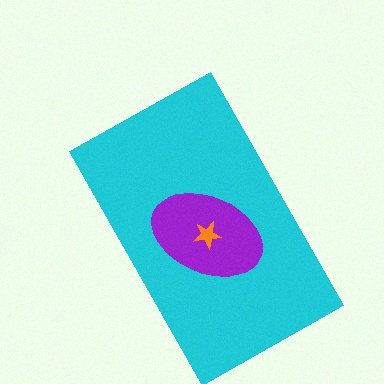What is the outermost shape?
The cyan rectangle.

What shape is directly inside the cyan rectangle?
The purple ellipse.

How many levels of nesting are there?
3.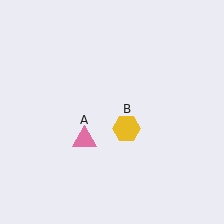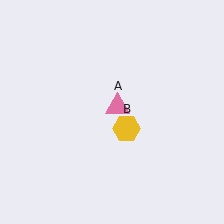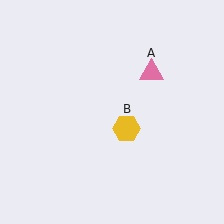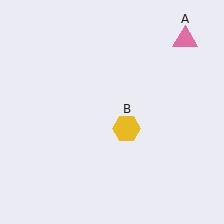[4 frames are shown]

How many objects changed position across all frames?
1 object changed position: pink triangle (object A).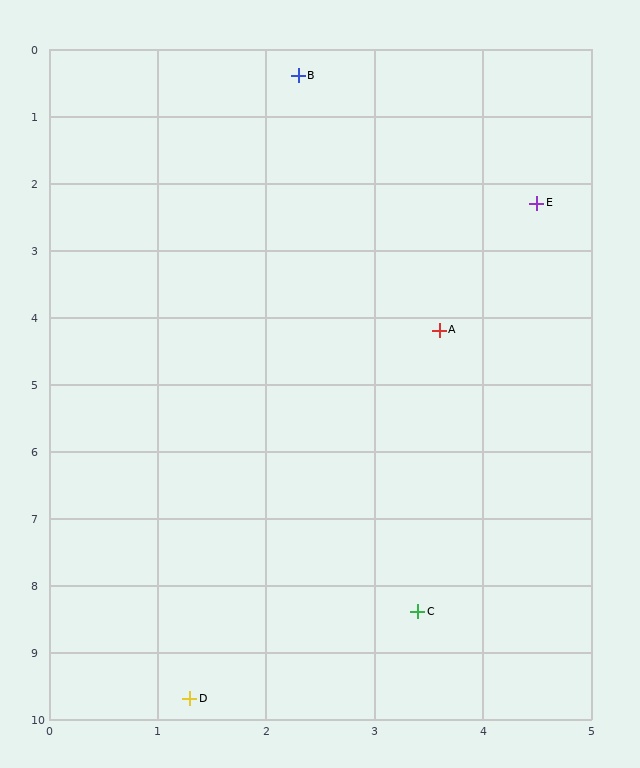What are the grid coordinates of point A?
Point A is at approximately (3.6, 4.2).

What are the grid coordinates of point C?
Point C is at approximately (3.4, 8.4).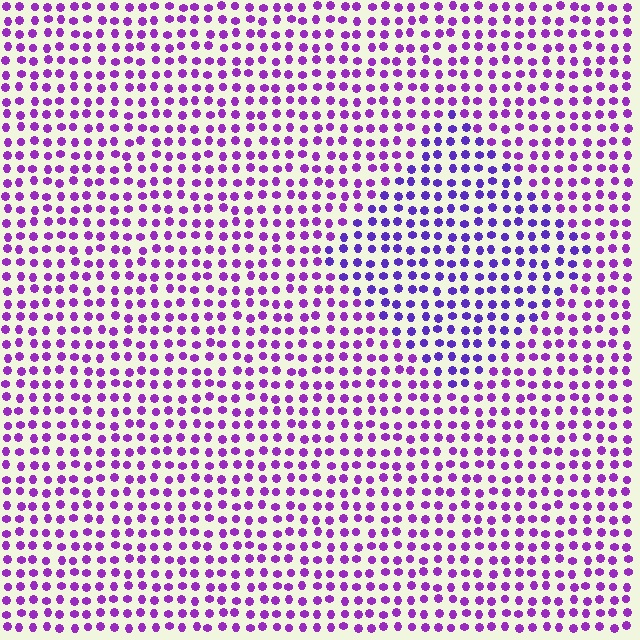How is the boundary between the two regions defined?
The boundary is defined purely by a slight shift in hue (about 26 degrees). Spacing, size, and orientation are identical on both sides.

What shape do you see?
I see a diamond.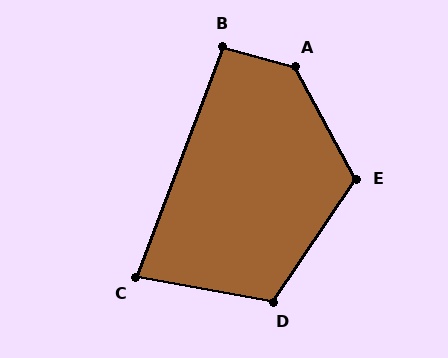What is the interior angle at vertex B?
Approximately 95 degrees (approximately right).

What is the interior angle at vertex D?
Approximately 114 degrees (obtuse).